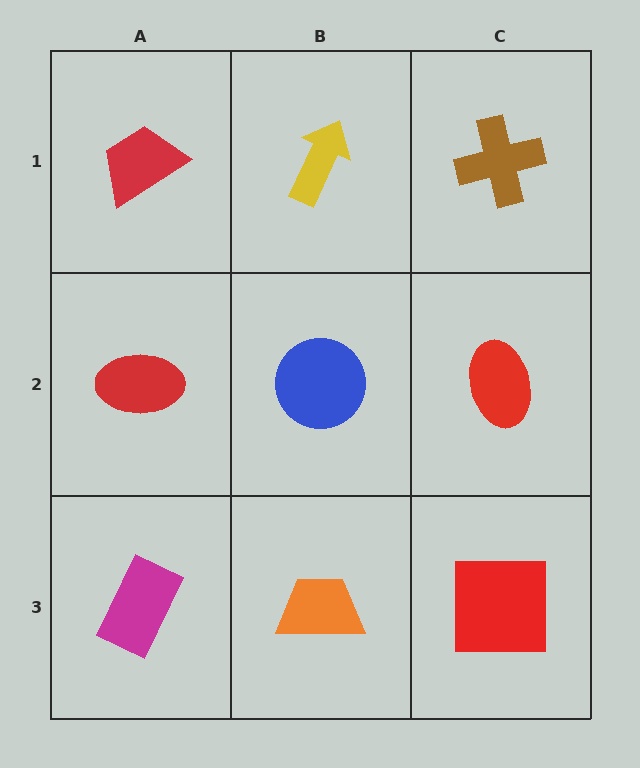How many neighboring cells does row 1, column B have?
3.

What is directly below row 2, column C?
A red square.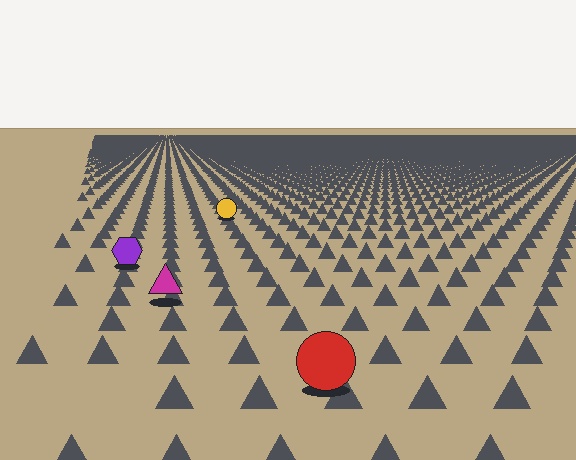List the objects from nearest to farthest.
From nearest to farthest: the red circle, the magenta triangle, the purple hexagon, the yellow circle.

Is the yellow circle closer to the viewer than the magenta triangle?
No. The magenta triangle is closer — you can tell from the texture gradient: the ground texture is coarser near it.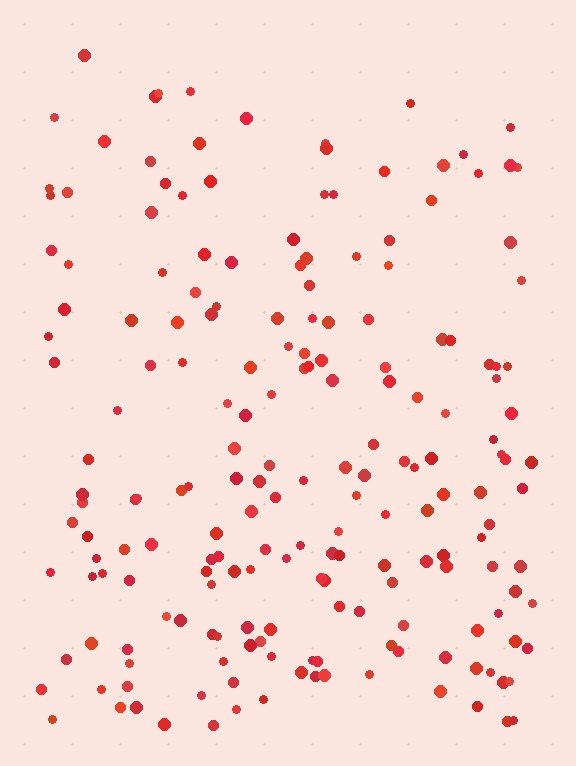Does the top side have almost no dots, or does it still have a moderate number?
Still a moderate number, just noticeably fewer than the bottom.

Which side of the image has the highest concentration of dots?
The bottom.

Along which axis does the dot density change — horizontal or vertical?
Vertical.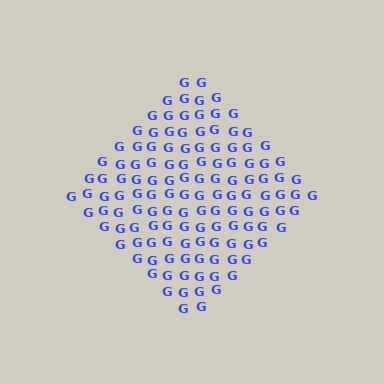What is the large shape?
The large shape is a diamond.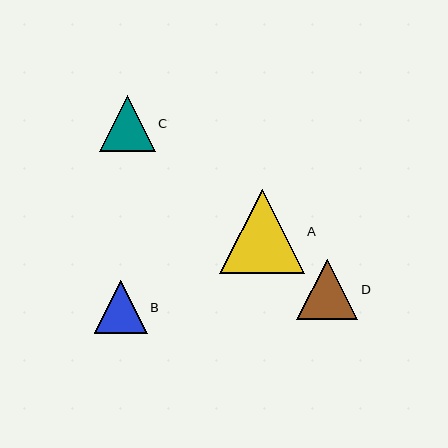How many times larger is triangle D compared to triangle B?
Triangle D is approximately 1.1 times the size of triangle B.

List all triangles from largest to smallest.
From largest to smallest: A, D, C, B.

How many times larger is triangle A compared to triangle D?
Triangle A is approximately 1.4 times the size of triangle D.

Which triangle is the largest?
Triangle A is the largest with a size of approximately 84 pixels.